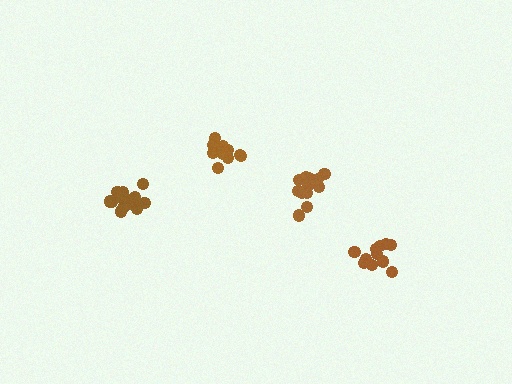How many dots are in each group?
Group 1: 12 dots, Group 2: 11 dots, Group 3: 13 dots, Group 4: 15 dots (51 total).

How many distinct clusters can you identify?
There are 4 distinct clusters.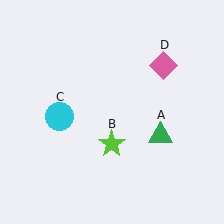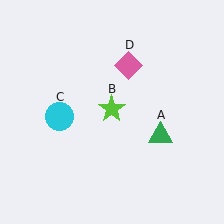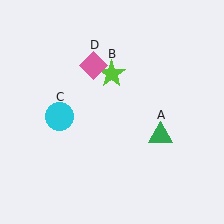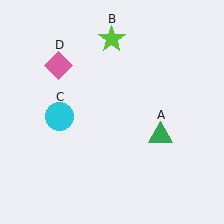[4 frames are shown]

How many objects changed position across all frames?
2 objects changed position: lime star (object B), pink diamond (object D).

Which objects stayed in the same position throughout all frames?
Green triangle (object A) and cyan circle (object C) remained stationary.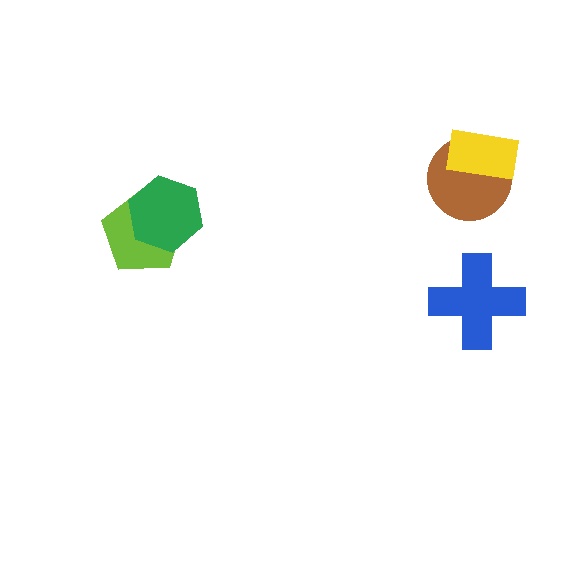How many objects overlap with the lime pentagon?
1 object overlaps with the lime pentagon.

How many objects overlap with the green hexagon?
1 object overlaps with the green hexagon.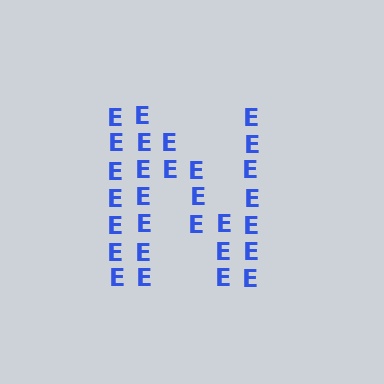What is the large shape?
The large shape is the letter N.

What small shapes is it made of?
It is made of small letter E's.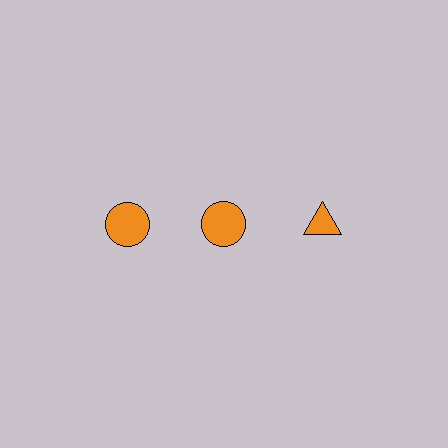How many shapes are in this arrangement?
There are 3 shapes arranged in a grid pattern.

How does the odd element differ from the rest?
It has a different shape: triangle instead of circle.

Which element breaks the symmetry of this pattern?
The orange triangle in the top row, center column breaks the symmetry. All other shapes are orange circles.